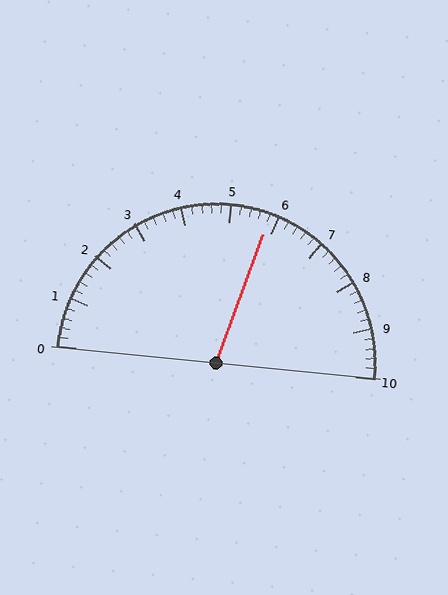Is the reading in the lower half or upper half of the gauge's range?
The reading is in the upper half of the range (0 to 10).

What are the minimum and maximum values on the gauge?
The gauge ranges from 0 to 10.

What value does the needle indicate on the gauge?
The needle indicates approximately 5.8.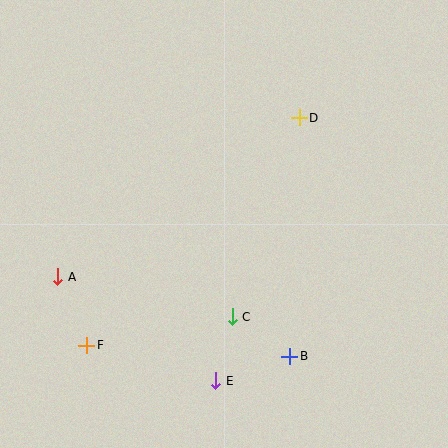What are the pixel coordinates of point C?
Point C is at (232, 317).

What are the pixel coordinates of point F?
Point F is at (87, 346).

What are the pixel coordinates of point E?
Point E is at (216, 381).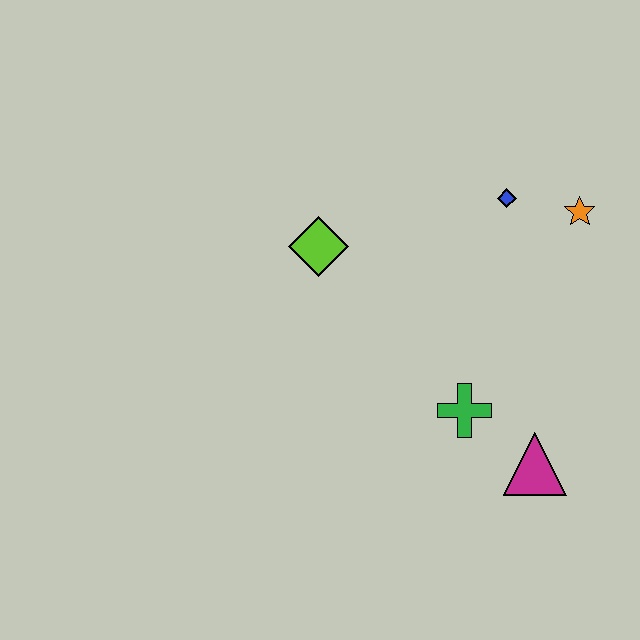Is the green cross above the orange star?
No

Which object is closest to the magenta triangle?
The green cross is closest to the magenta triangle.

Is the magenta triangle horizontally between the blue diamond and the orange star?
Yes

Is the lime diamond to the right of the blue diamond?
No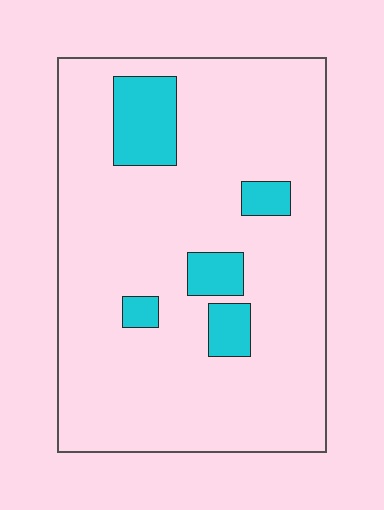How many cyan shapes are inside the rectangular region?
5.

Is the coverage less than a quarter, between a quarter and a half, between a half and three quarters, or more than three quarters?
Less than a quarter.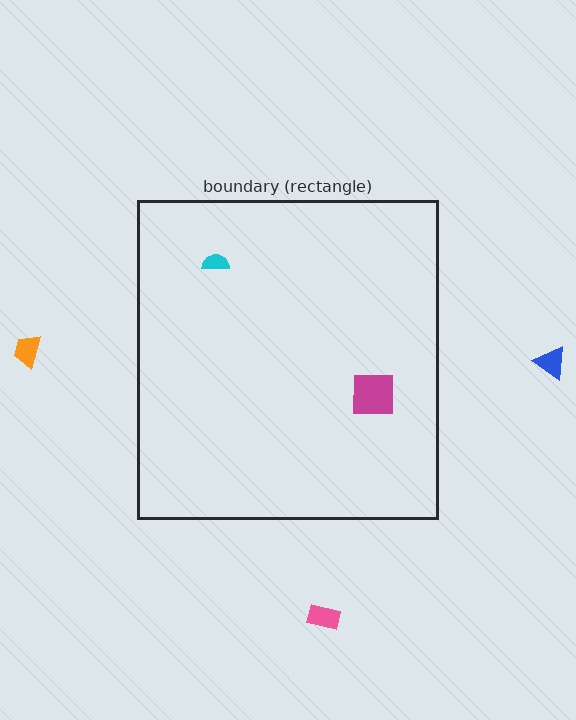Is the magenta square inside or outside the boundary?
Inside.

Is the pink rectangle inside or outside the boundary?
Outside.